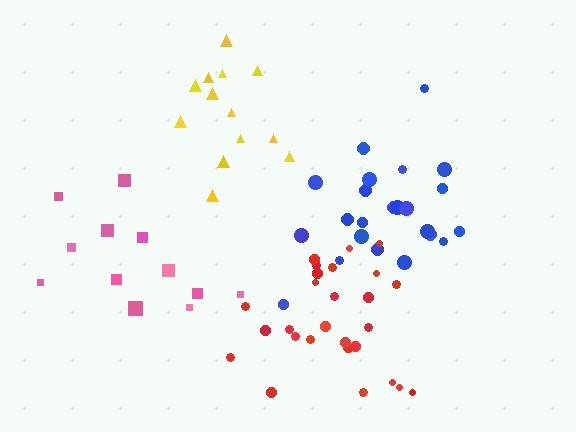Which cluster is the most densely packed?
Blue.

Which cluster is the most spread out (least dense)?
Pink.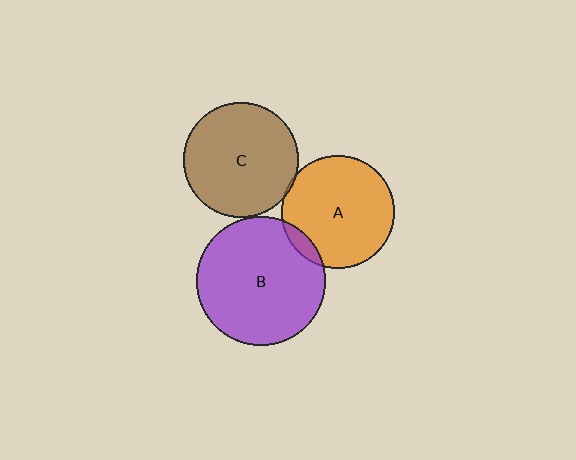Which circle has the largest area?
Circle B (purple).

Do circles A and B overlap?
Yes.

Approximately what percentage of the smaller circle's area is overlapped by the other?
Approximately 10%.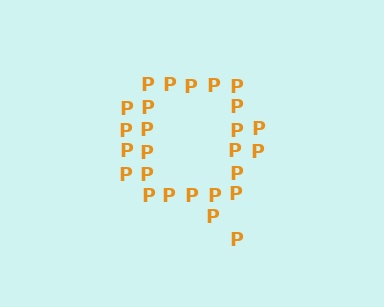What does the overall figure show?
The overall figure shows the letter Q.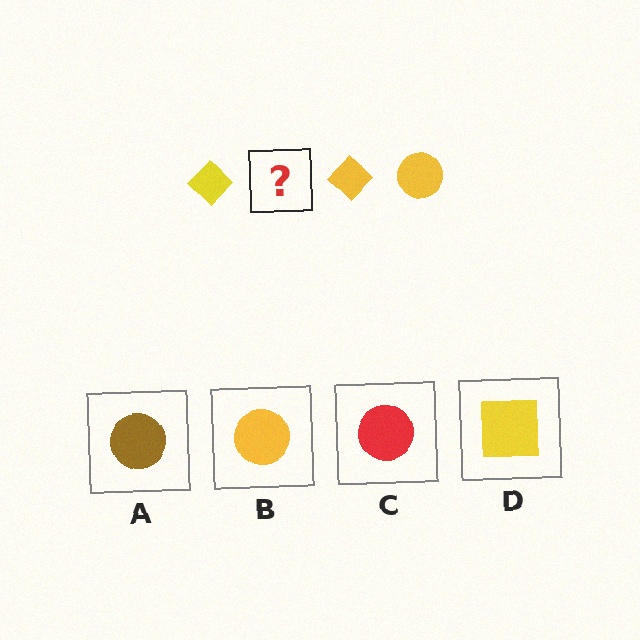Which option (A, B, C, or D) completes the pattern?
B.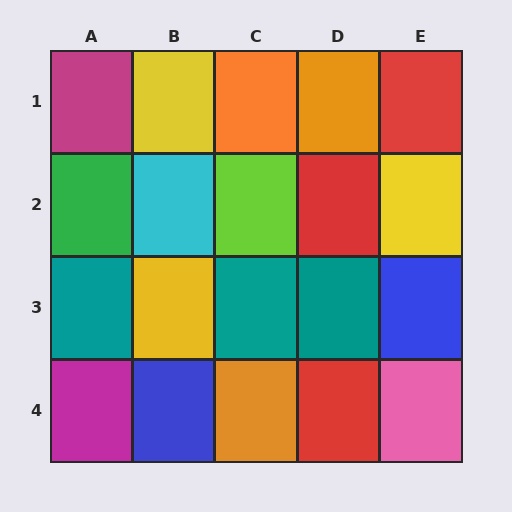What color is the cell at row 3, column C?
Teal.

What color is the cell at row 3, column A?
Teal.